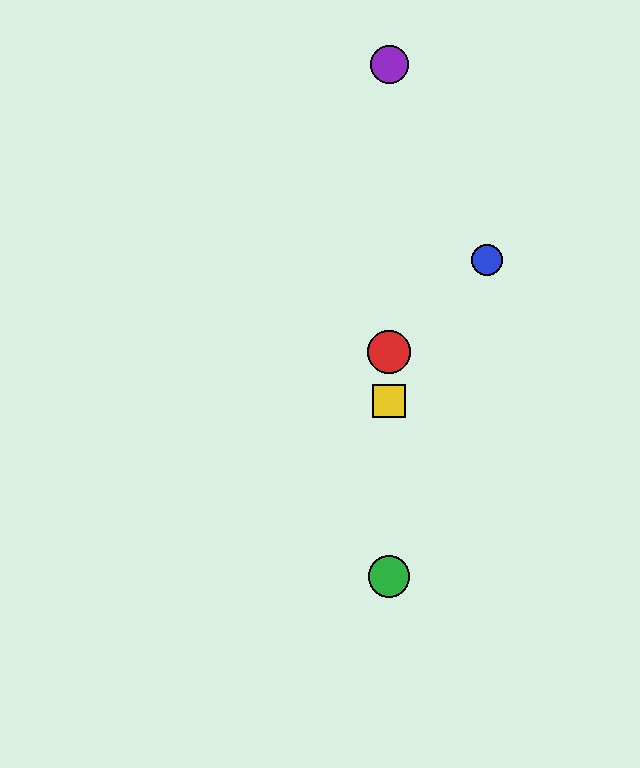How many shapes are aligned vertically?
4 shapes (the red circle, the green circle, the yellow square, the purple circle) are aligned vertically.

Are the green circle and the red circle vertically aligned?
Yes, both are at x≈389.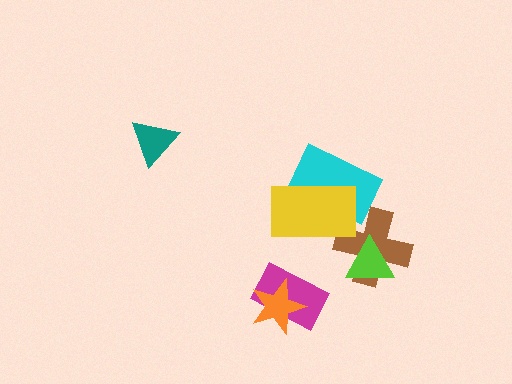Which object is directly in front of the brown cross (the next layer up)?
The lime triangle is directly in front of the brown cross.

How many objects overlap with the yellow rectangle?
2 objects overlap with the yellow rectangle.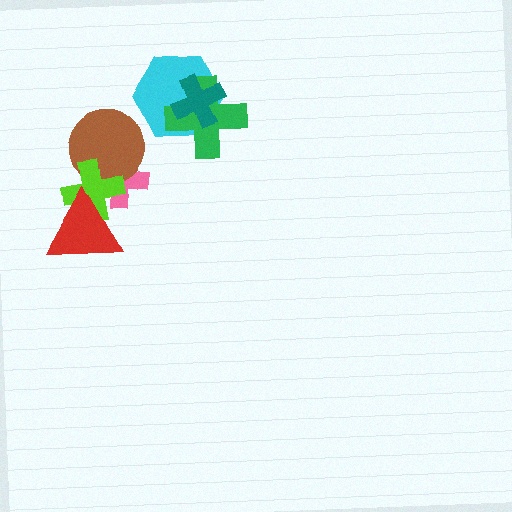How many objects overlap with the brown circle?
2 objects overlap with the brown circle.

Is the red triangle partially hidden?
No, no other shape covers it.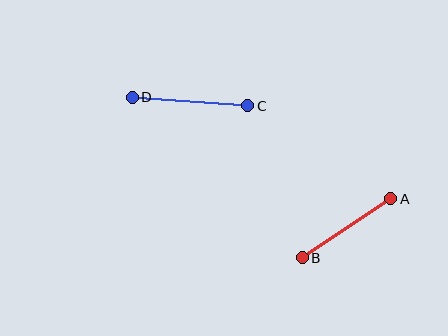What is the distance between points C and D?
The distance is approximately 116 pixels.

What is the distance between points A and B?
The distance is approximately 106 pixels.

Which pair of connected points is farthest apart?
Points C and D are farthest apart.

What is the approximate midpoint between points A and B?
The midpoint is at approximately (346, 228) pixels.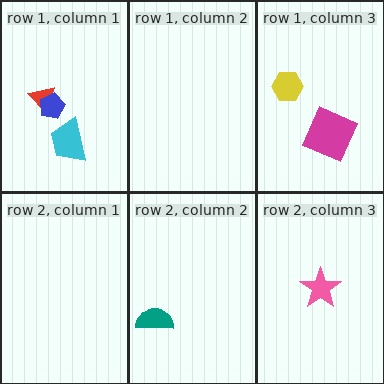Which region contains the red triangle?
The row 1, column 1 region.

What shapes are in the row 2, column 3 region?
The pink star.